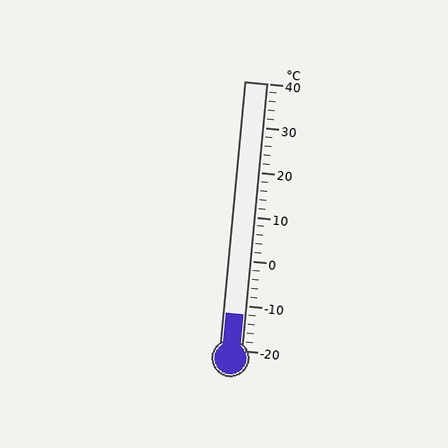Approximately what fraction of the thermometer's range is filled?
The thermometer is filled to approximately 15% of its range.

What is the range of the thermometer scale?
The thermometer scale ranges from -20°C to 40°C.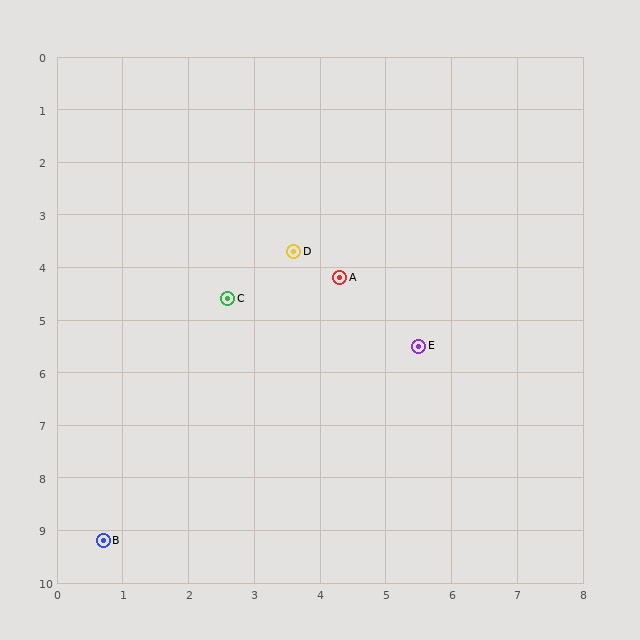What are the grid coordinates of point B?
Point B is at approximately (0.7, 9.2).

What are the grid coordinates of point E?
Point E is at approximately (5.5, 5.5).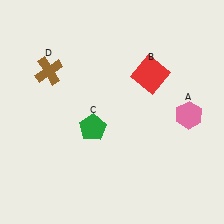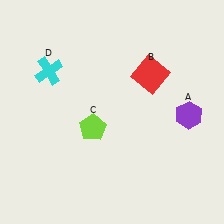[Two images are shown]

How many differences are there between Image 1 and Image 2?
There are 3 differences between the two images.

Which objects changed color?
A changed from pink to purple. C changed from green to lime. D changed from brown to cyan.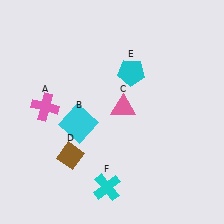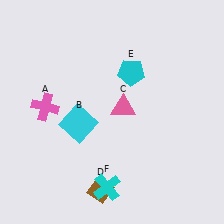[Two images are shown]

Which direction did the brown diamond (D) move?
The brown diamond (D) moved down.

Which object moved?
The brown diamond (D) moved down.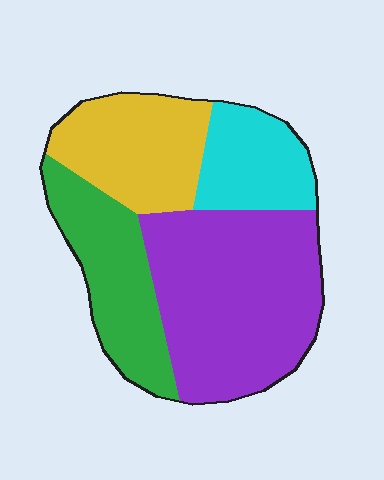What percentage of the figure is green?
Green takes up about one fifth (1/5) of the figure.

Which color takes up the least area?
Cyan, at roughly 15%.